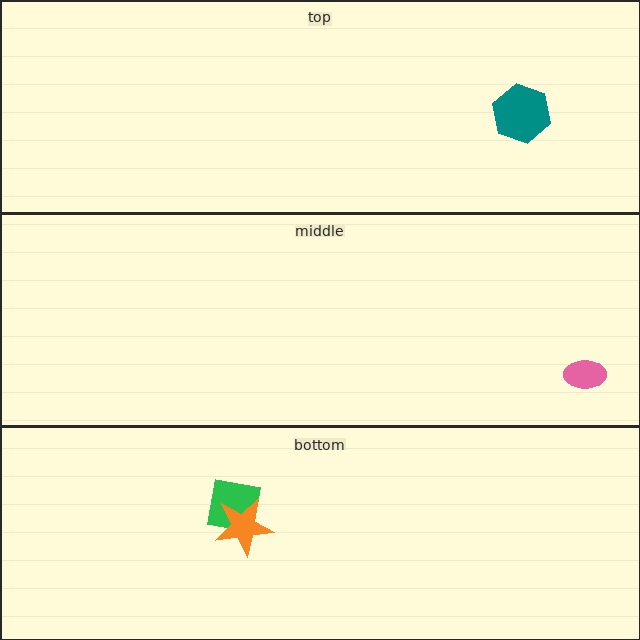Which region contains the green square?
The bottom region.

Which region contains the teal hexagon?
The top region.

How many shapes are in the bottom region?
2.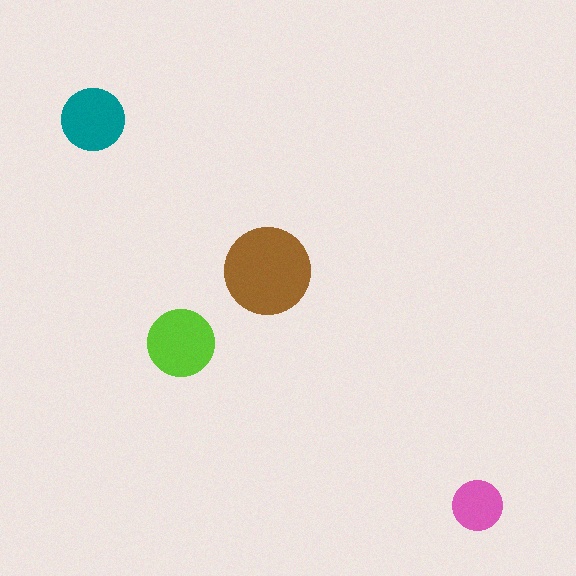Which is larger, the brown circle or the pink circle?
The brown one.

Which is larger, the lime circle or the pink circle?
The lime one.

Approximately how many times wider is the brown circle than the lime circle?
About 1.5 times wider.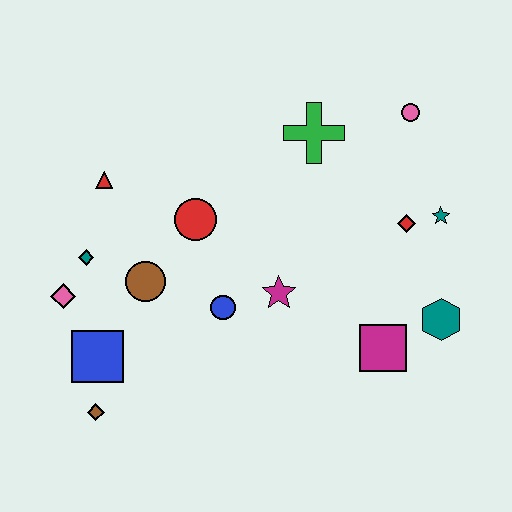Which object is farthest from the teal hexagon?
The pink diamond is farthest from the teal hexagon.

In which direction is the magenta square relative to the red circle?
The magenta square is to the right of the red circle.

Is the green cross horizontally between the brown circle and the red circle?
No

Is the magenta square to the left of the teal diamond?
No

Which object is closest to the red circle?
The brown circle is closest to the red circle.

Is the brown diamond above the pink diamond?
No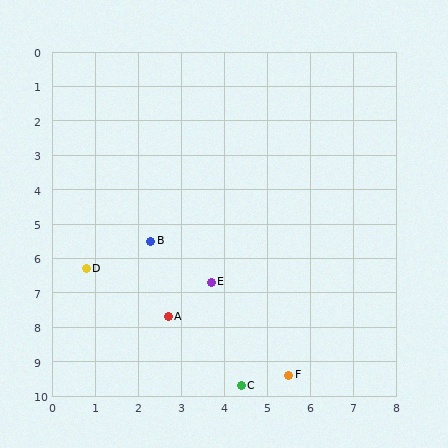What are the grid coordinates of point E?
Point E is at approximately (3.7, 6.7).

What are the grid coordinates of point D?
Point D is at approximately (0.8, 6.3).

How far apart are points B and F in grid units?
Points B and F are about 5.0 grid units apart.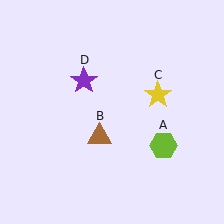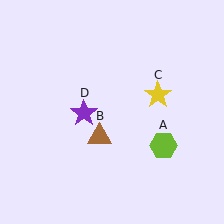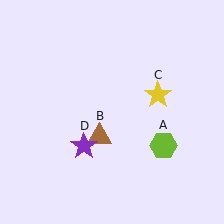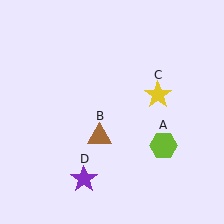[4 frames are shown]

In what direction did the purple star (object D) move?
The purple star (object D) moved down.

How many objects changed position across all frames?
1 object changed position: purple star (object D).